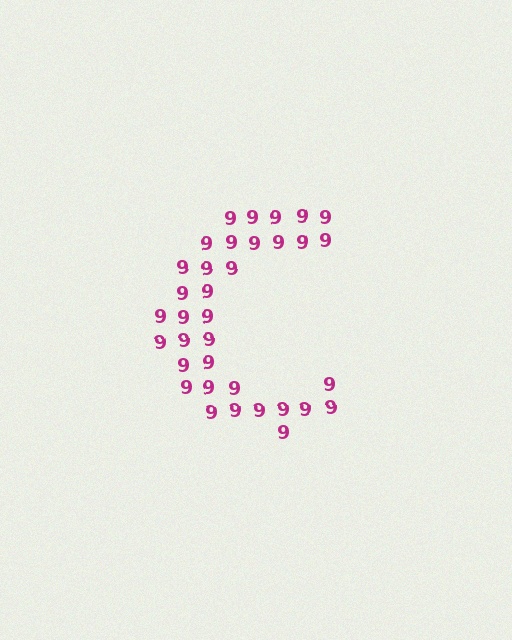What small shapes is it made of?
It is made of small digit 9's.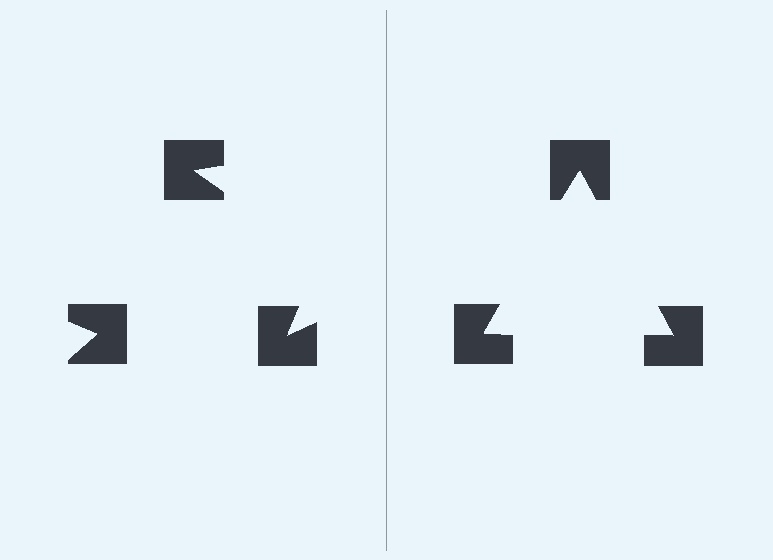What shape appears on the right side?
An illusory triangle.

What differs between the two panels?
The notched squares are positioned identically on both sides; only the wedge orientations differ. On the right they align to a triangle; on the left they are misaligned.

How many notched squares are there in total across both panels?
6 — 3 on each side.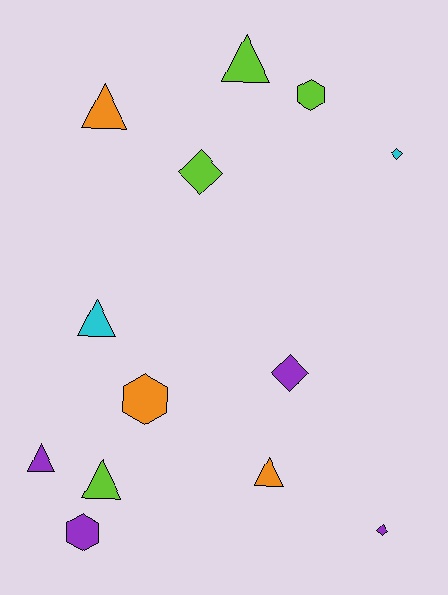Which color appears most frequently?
Lime, with 4 objects.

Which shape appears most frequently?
Triangle, with 6 objects.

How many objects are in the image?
There are 13 objects.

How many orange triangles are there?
There are 2 orange triangles.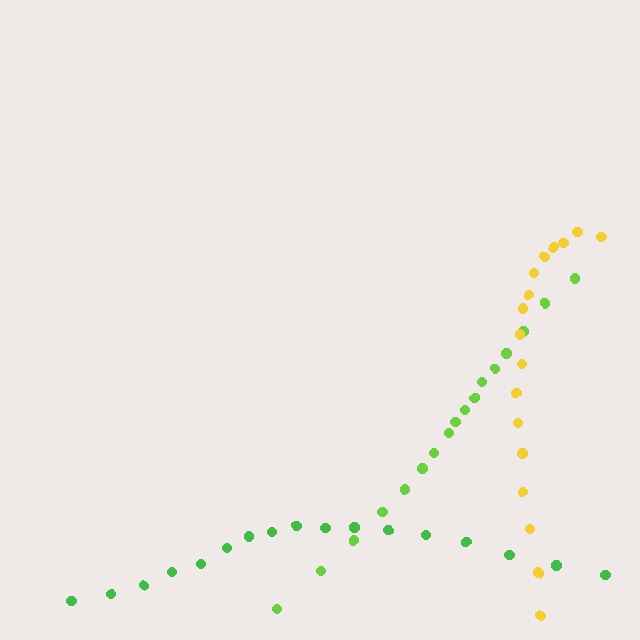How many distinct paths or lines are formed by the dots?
There are 3 distinct paths.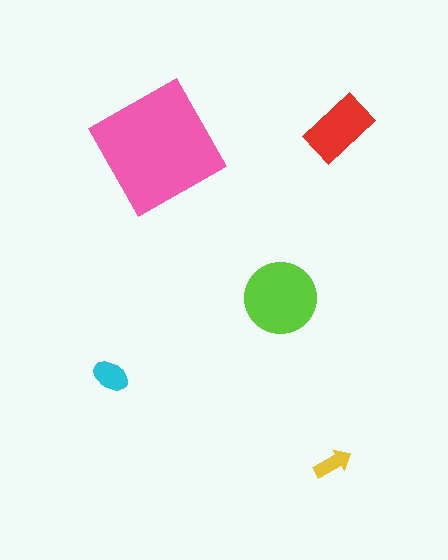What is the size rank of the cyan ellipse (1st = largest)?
4th.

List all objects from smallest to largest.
The yellow arrow, the cyan ellipse, the red rectangle, the lime circle, the pink square.